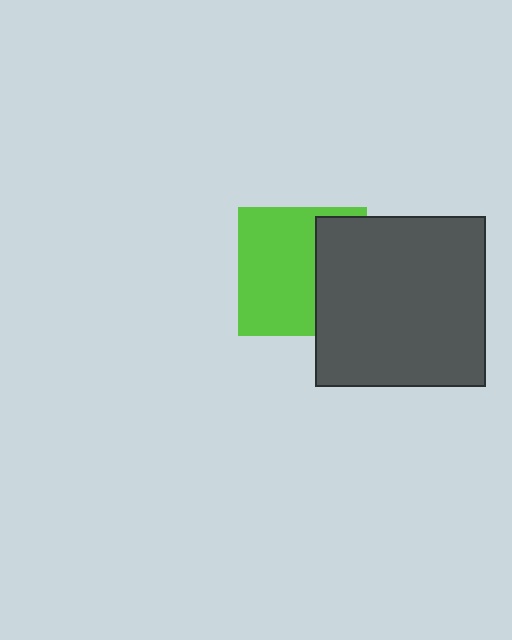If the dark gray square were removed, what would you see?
You would see the complete lime square.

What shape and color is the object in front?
The object in front is a dark gray square.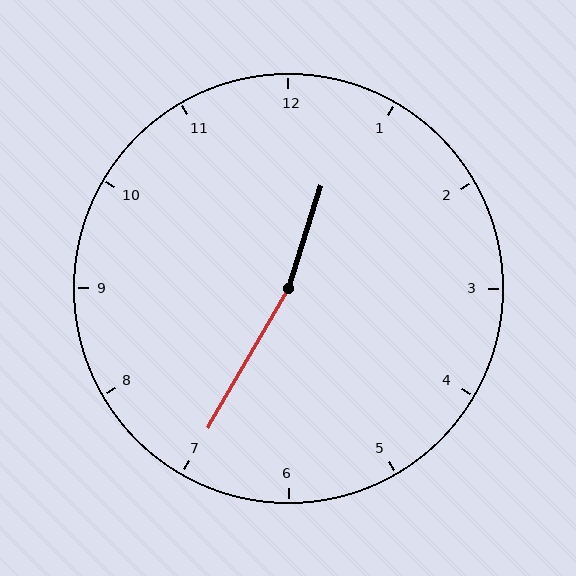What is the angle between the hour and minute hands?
Approximately 168 degrees.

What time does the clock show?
12:35.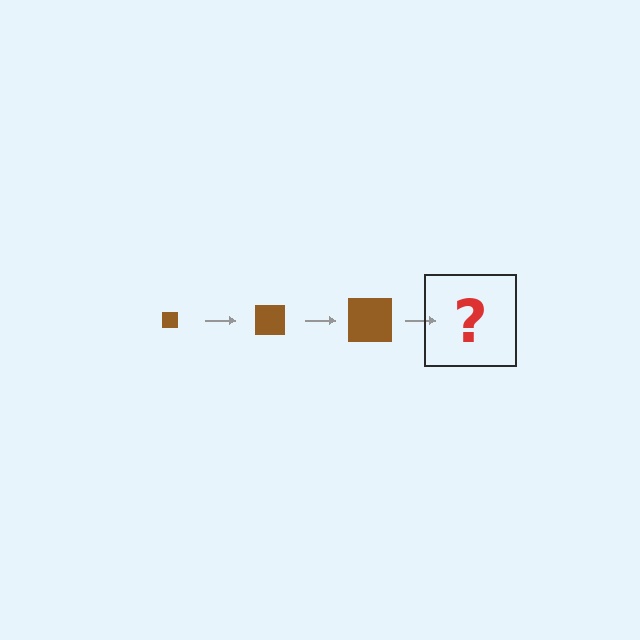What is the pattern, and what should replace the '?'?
The pattern is that the square gets progressively larger each step. The '?' should be a brown square, larger than the previous one.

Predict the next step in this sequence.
The next step is a brown square, larger than the previous one.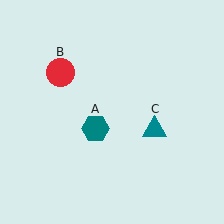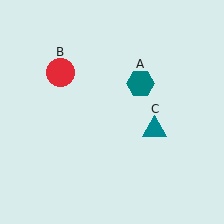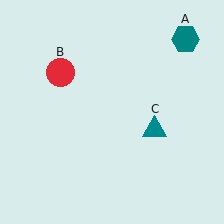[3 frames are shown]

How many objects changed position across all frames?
1 object changed position: teal hexagon (object A).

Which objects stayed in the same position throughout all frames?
Red circle (object B) and teal triangle (object C) remained stationary.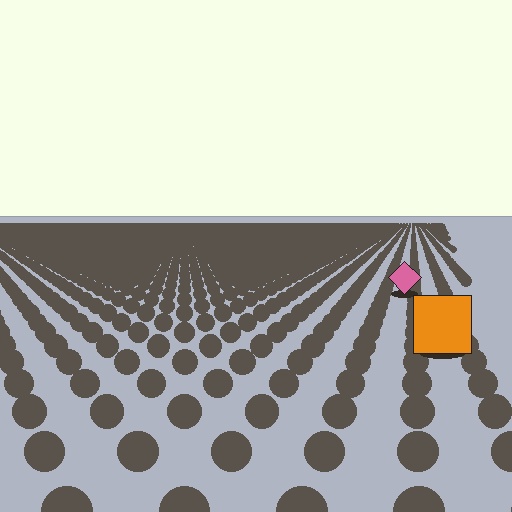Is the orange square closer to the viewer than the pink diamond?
Yes. The orange square is closer — you can tell from the texture gradient: the ground texture is coarser near it.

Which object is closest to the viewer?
The orange square is closest. The texture marks near it are larger and more spread out.